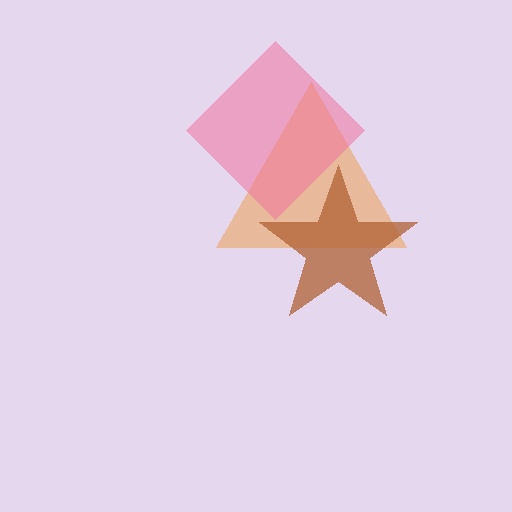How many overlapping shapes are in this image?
There are 3 overlapping shapes in the image.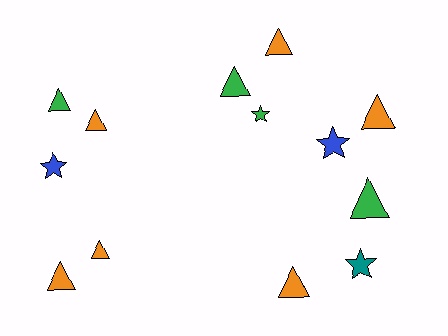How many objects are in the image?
There are 13 objects.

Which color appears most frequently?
Orange, with 6 objects.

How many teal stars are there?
There is 1 teal star.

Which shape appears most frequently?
Triangle, with 9 objects.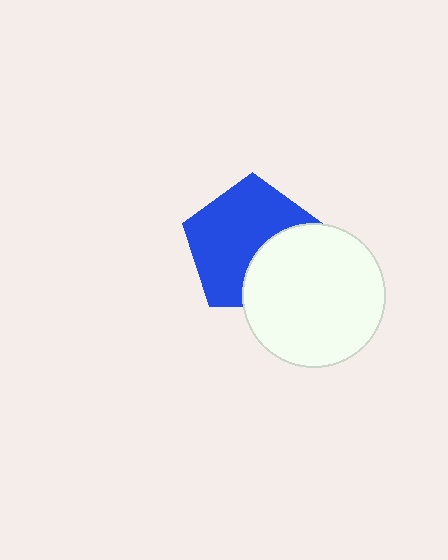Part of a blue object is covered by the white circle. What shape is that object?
It is a pentagon.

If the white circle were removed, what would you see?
You would see the complete blue pentagon.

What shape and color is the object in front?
The object in front is a white circle.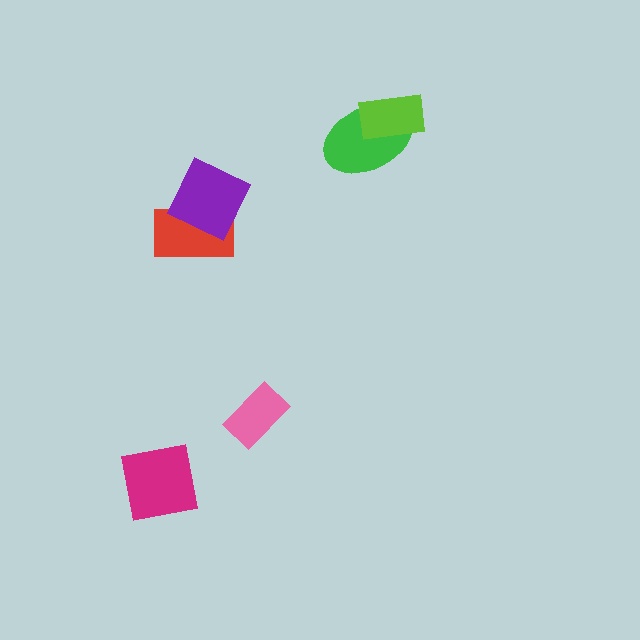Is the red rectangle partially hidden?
Yes, it is partially covered by another shape.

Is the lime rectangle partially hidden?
No, no other shape covers it.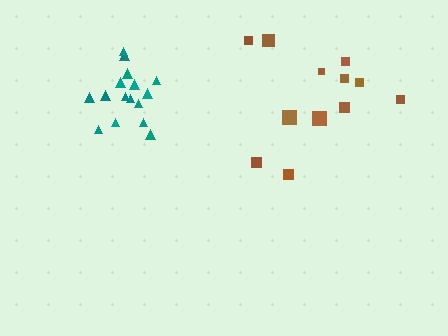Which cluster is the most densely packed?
Teal.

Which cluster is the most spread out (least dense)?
Brown.